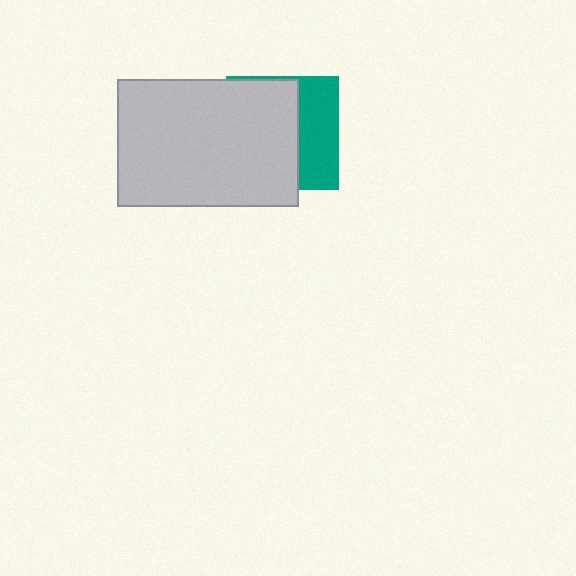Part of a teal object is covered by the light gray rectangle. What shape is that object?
It is a square.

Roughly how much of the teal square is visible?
A small part of it is visible (roughly 37%).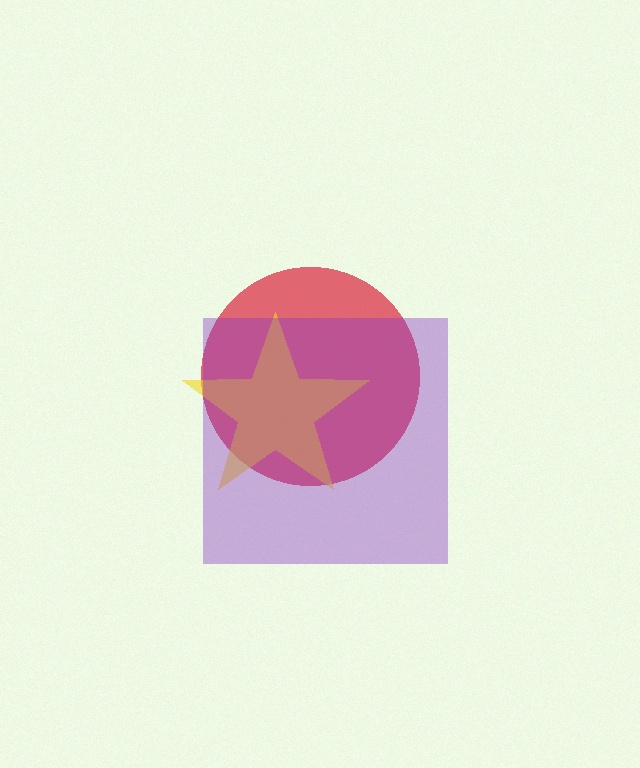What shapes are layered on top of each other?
The layered shapes are: a red circle, a yellow star, a purple square.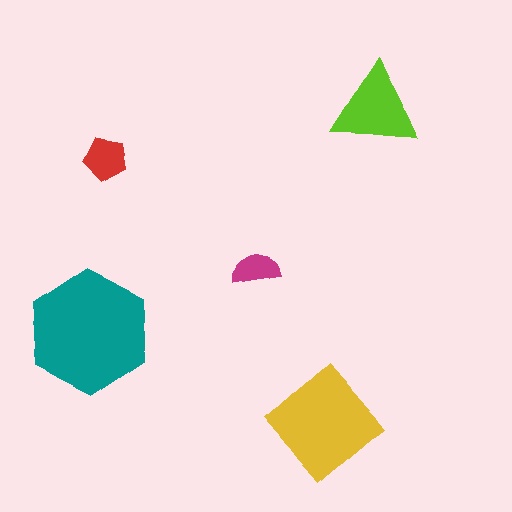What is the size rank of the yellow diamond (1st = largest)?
2nd.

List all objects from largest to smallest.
The teal hexagon, the yellow diamond, the lime triangle, the red pentagon, the magenta semicircle.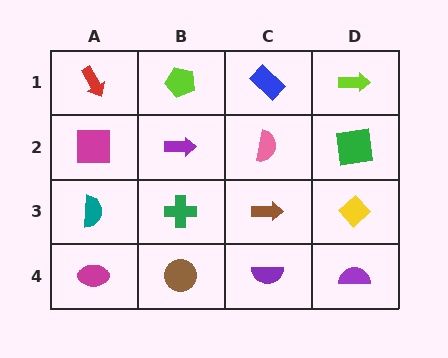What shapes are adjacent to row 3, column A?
A magenta square (row 2, column A), a magenta ellipse (row 4, column A), a green cross (row 3, column B).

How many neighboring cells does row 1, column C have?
3.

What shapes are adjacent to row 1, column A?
A magenta square (row 2, column A), a lime pentagon (row 1, column B).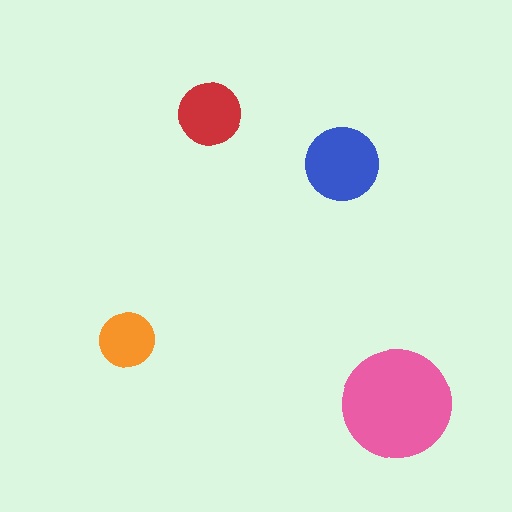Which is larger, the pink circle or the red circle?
The pink one.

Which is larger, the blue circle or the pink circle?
The pink one.